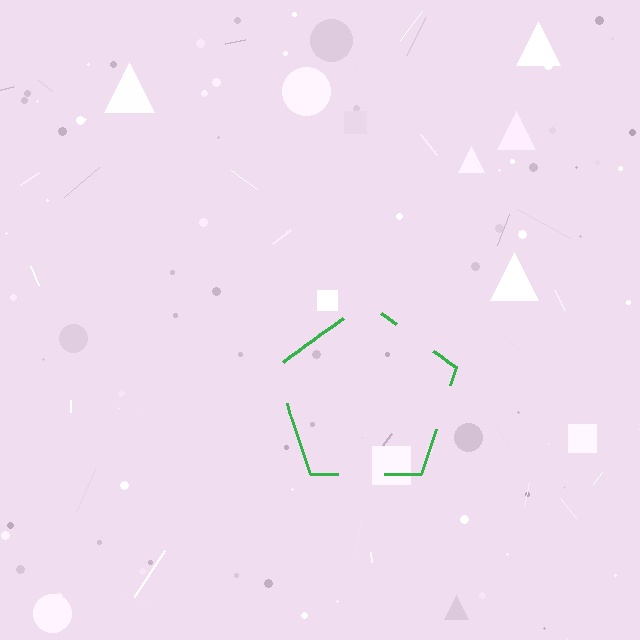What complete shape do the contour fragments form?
The contour fragments form a pentagon.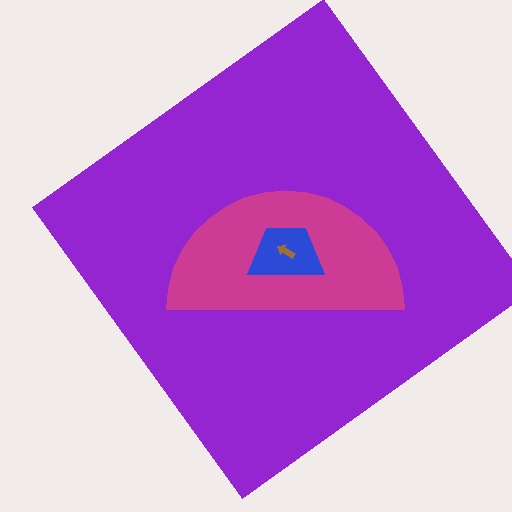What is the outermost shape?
The purple diamond.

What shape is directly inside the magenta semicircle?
The blue trapezoid.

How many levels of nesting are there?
4.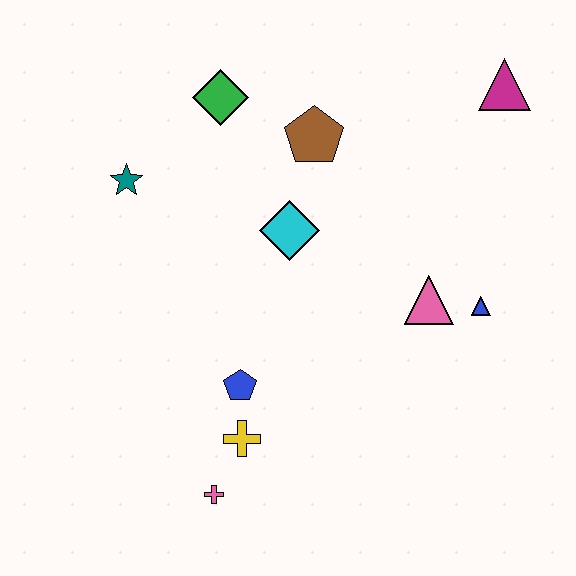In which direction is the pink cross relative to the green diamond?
The pink cross is below the green diamond.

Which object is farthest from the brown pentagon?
The pink cross is farthest from the brown pentagon.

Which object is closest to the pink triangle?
The blue triangle is closest to the pink triangle.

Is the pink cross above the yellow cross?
No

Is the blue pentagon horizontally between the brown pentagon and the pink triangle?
No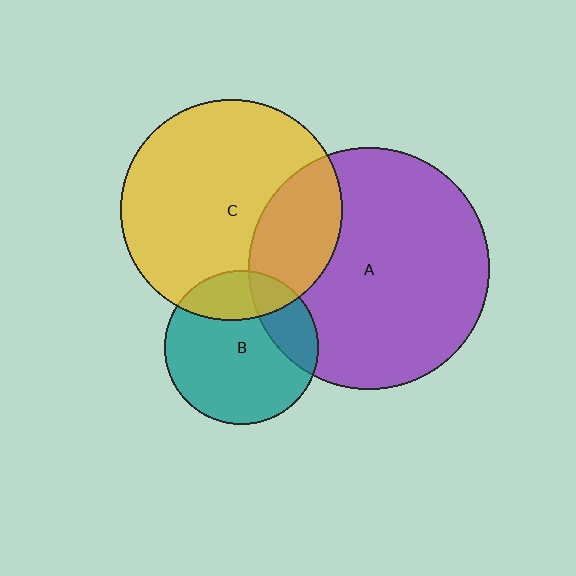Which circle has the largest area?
Circle A (purple).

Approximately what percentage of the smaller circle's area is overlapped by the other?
Approximately 25%.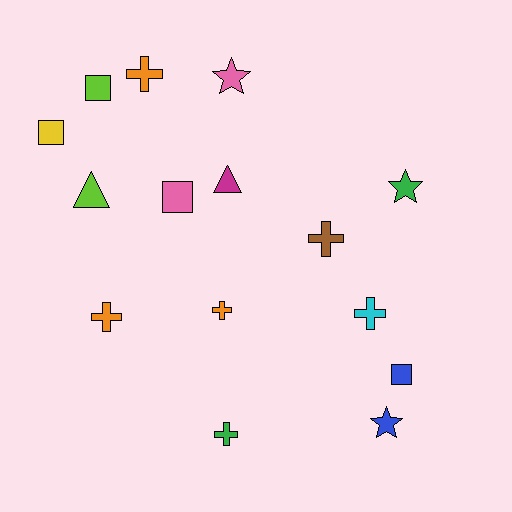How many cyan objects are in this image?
There is 1 cyan object.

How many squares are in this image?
There are 4 squares.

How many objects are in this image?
There are 15 objects.